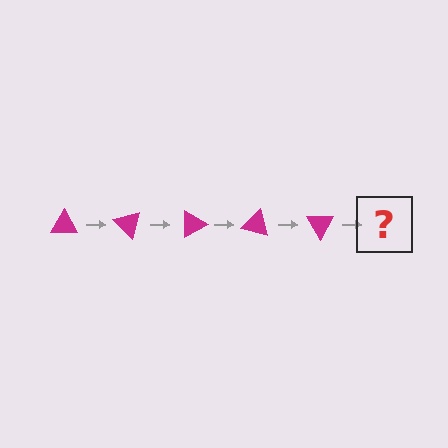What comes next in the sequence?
The next element should be a magenta triangle rotated 225 degrees.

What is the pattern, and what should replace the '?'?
The pattern is that the triangle rotates 45 degrees each step. The '?' should be a magenta triangle rotated 225 degrees.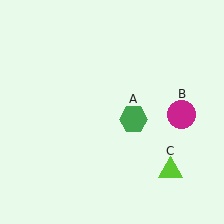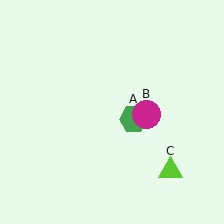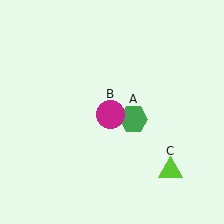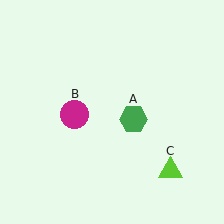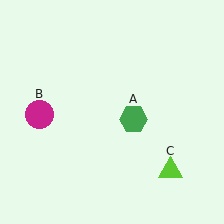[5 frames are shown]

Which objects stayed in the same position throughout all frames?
Green hexagon (object A) and lime triangle (object C) remained stationary.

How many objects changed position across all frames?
1 object changed position: magenta circle (object B).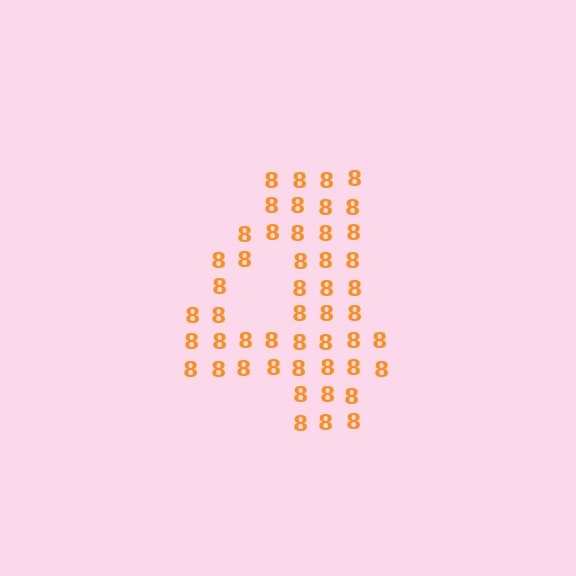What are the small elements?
The small elements are digit 8's.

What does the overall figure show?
The overall figure shows the digit 4.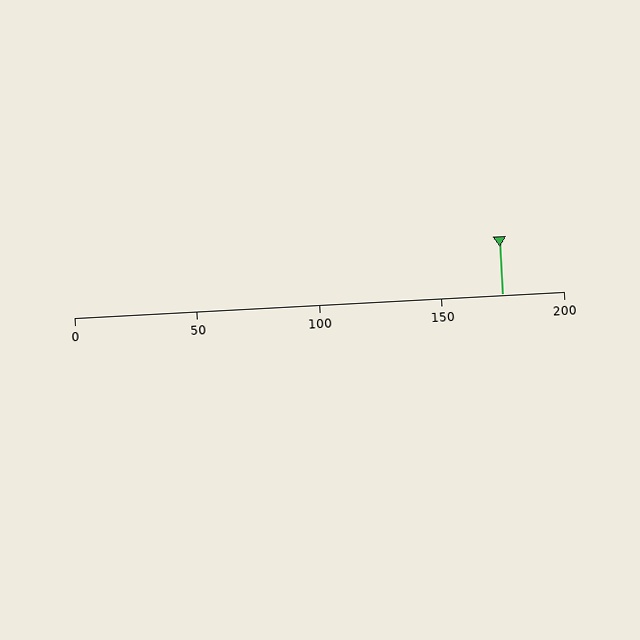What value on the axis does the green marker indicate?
The marker indicates approximately 175.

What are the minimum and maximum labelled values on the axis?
The axis runs from 0 to 200.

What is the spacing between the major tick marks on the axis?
The major ticks are spaced 50 apart.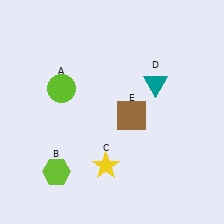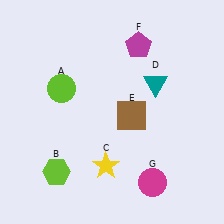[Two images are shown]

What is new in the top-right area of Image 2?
A magenta pentagon (F) was added in the top-right area of Image 2.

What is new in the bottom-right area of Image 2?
A magenta circle (G) was added in the bottom-right area of Image 2.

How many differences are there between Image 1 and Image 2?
There are 2 differences between the two images.